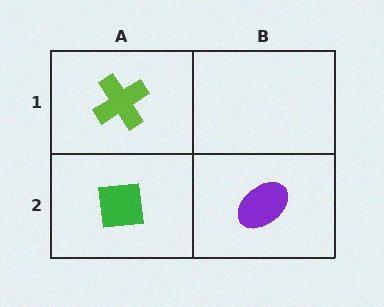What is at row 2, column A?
A green square.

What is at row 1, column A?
A lime cross.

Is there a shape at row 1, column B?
No, that cell is empty.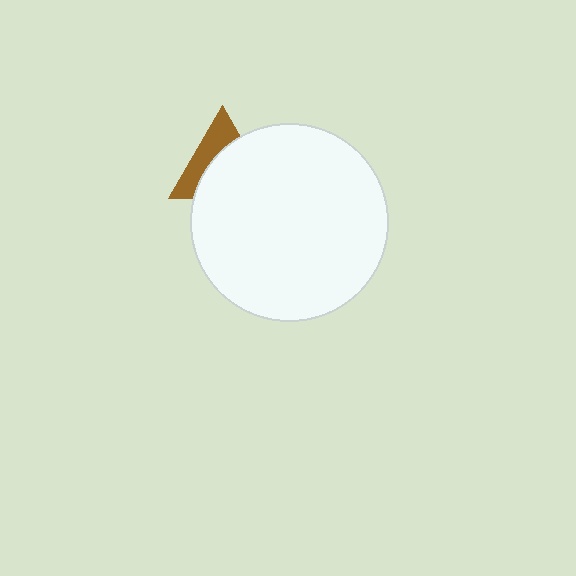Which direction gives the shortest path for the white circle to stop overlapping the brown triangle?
Moving toward the lower-right gives the shortest separation.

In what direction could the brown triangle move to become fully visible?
The brown triangle could move toward the upper-left. That would shift it out from behind the white circle entirely.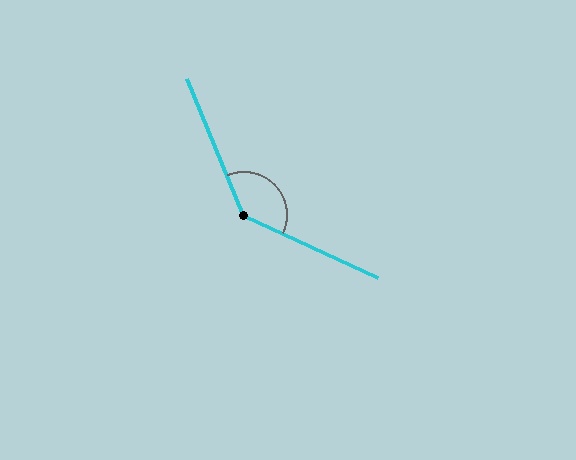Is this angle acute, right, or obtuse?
It is obtuse.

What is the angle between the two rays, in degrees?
Approximately 138 degrees.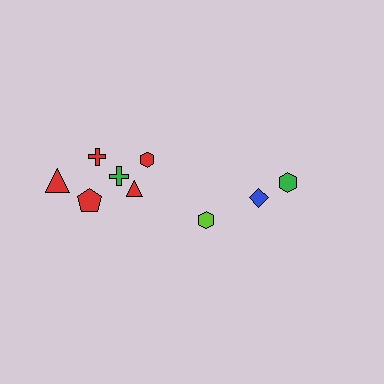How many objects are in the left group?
There are 6 objects.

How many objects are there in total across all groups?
There are 9 objects.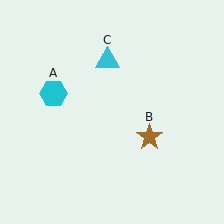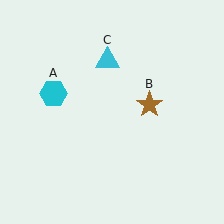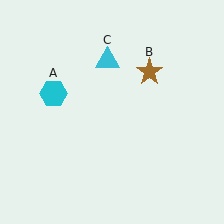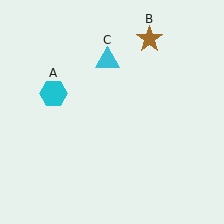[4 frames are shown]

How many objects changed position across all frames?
1 object changed position: brown star (object B).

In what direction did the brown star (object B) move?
The brown star (object B) moved up.